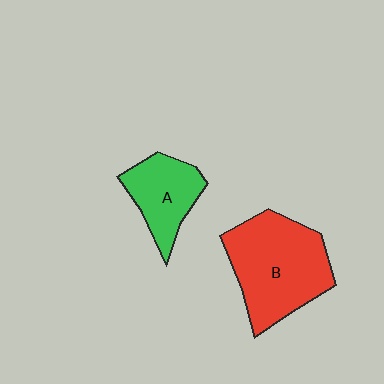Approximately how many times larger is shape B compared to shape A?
Approximately 1.8 times.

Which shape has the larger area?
Shape B (red).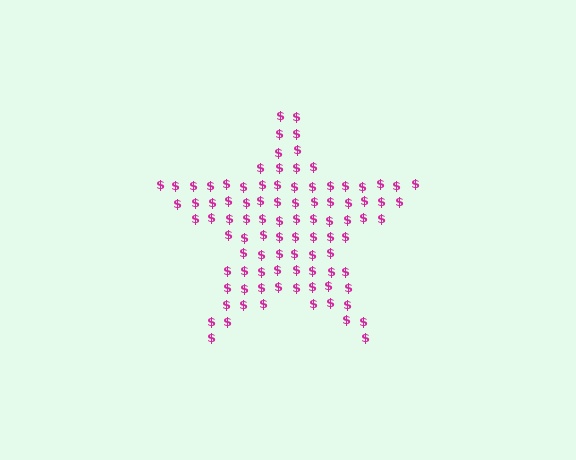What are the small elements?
The small elements are dollar signs.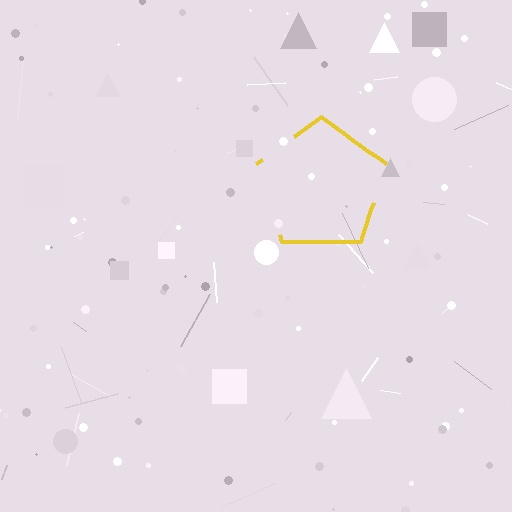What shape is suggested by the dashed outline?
The dashed outline suggests a pentagon.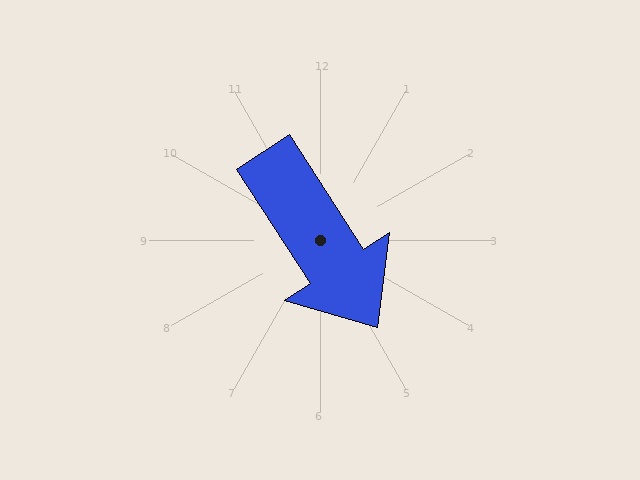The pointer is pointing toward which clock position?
Roughly 5 o'clock.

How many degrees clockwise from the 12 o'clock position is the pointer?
Approximately 147 degrees.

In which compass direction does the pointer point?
Southeast.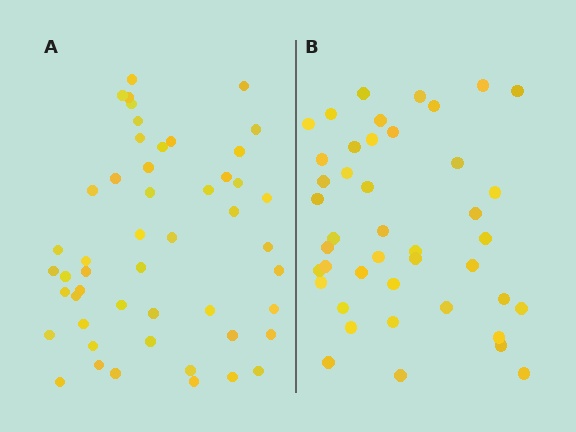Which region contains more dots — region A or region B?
Region A (the left region) has more dots.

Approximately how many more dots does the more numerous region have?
Region A has roughly 8 or so more dots than region B.